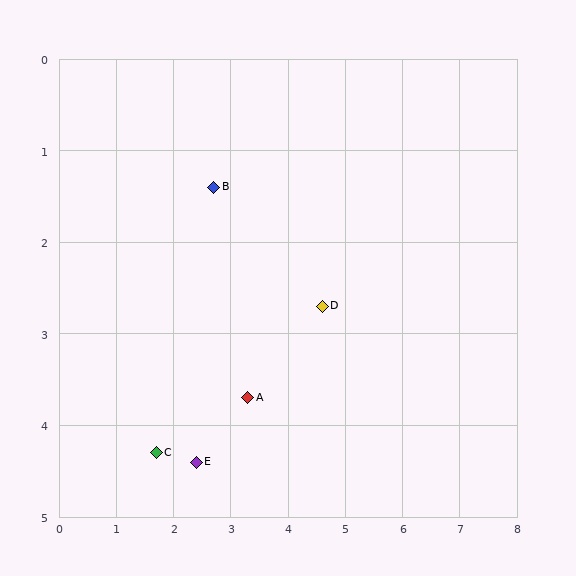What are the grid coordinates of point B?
Point B is at approximately (2.7, 1.4).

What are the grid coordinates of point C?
Point C is at approximately (1.7, 4.3).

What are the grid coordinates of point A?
Point A is at approximately (3.3, 3.7).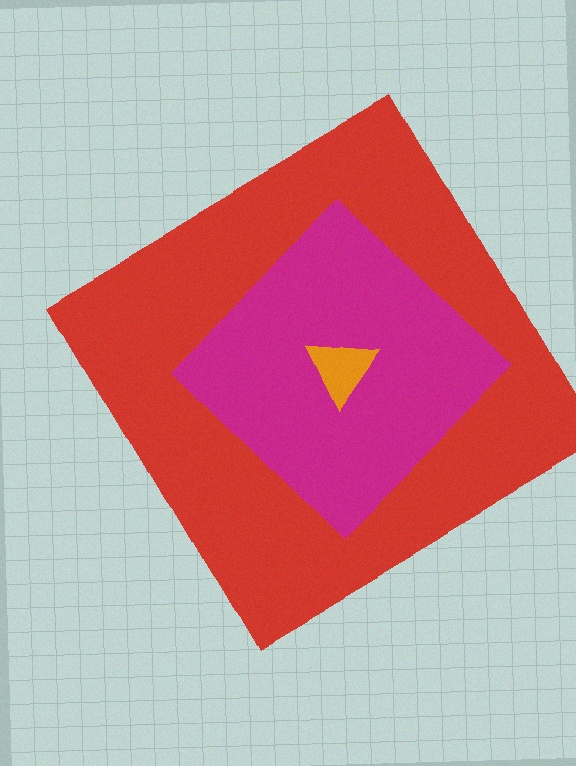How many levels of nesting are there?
3.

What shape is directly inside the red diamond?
The magenta diamond.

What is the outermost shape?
The red diamond.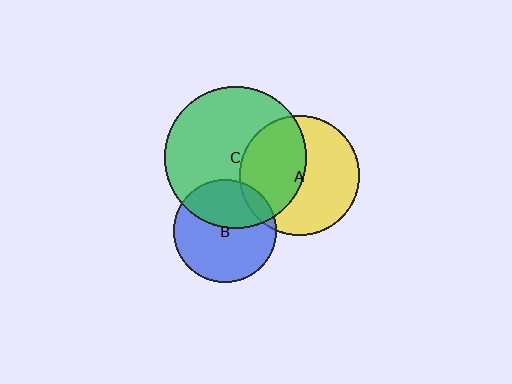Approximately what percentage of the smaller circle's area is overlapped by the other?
Approximately 40%.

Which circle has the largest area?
Circle C (green).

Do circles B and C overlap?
Yes.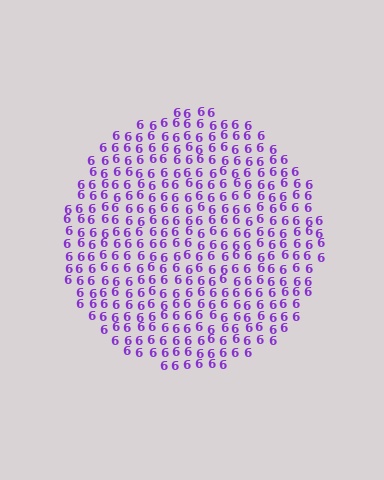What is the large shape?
The large shape is a circle.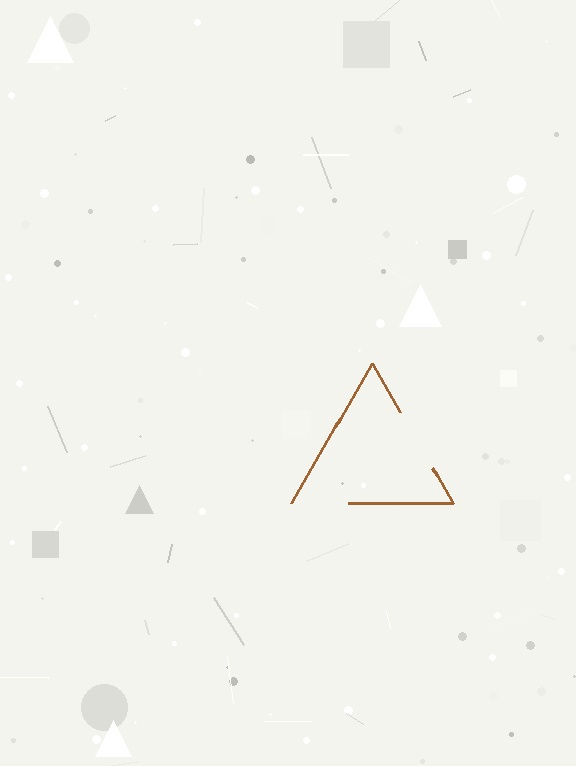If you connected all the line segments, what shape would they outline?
They would outline a triangle.